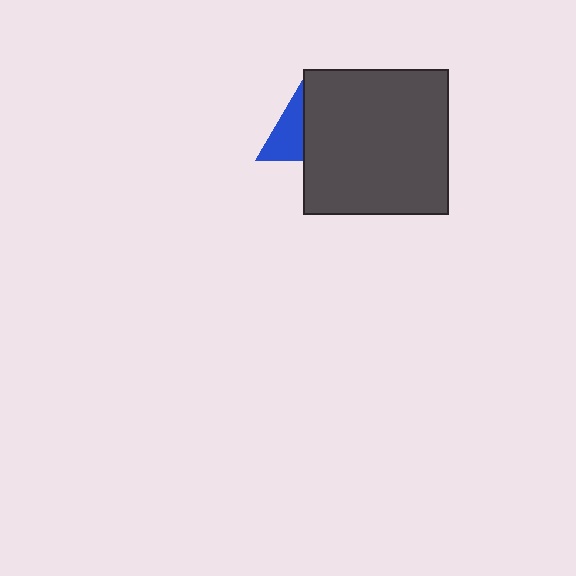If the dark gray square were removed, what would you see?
You would see the complete blue triangle.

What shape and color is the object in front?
The object in front is a dark gray square.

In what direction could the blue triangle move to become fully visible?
The blue triangle could move left. That would shift it out from behind the dark gray square entirely.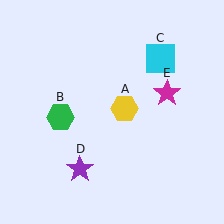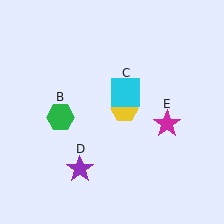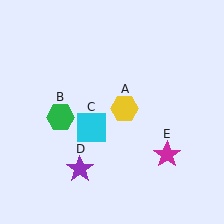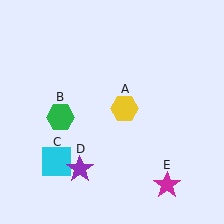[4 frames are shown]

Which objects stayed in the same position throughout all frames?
Yellow hexagon (object A) and green hexagon (object B) and purple star (object D) remained stationary.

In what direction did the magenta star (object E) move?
The magenta star (object E) moved down.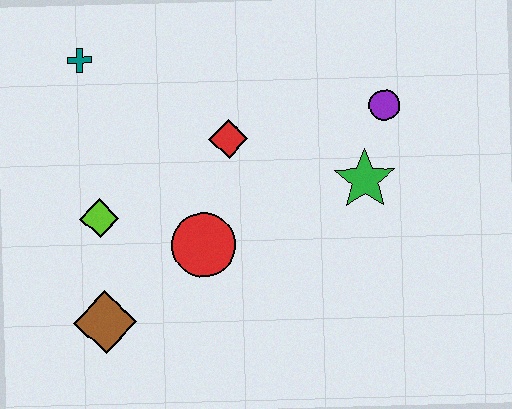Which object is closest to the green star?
The purple circle is closest to the green star.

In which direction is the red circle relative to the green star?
The red circle is to the left of the green star.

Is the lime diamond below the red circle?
No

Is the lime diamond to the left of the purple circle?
Yes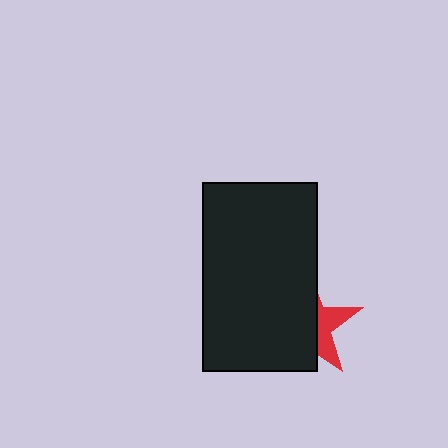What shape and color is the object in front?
The object in front is a black rectangle.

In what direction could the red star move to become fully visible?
The red star could move right. That would shift it out from behind the black rectangle entirely.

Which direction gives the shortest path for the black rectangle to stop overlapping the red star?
Moving left gives the shortest separation.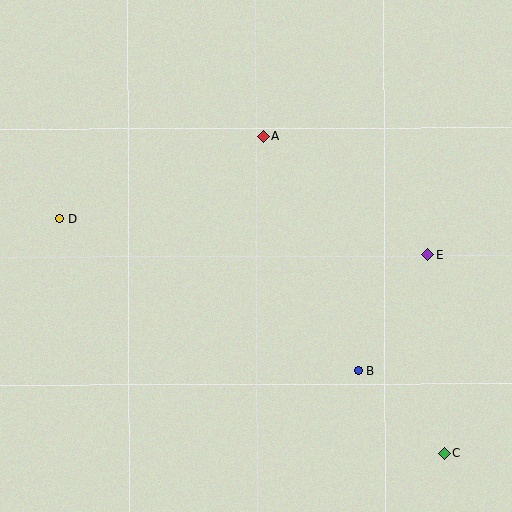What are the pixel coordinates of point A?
Point A is at (263, 136).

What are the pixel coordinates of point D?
Point D is at (60, 219).